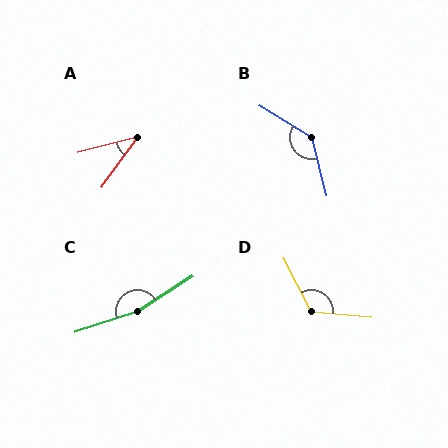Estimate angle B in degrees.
Approximately 135 degrees.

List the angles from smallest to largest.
A (39°), D (123°), B (135°), C (166°).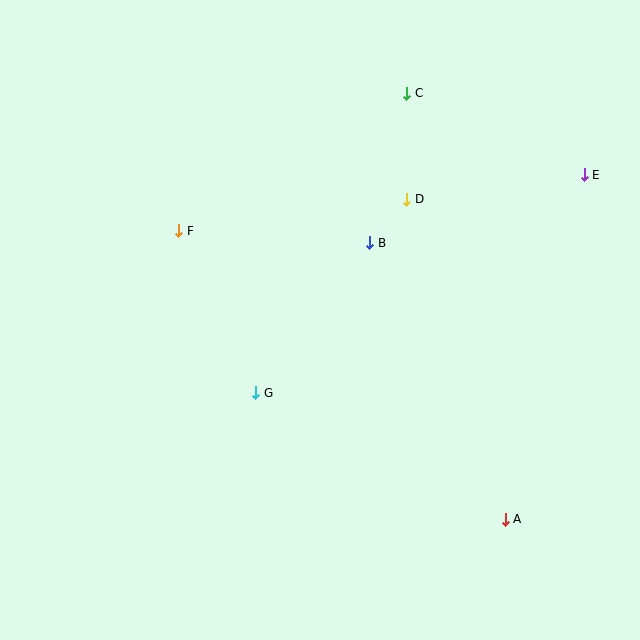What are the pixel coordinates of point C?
Point C is at (407, 93).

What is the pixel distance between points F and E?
The distance between F and E is 409 pixels.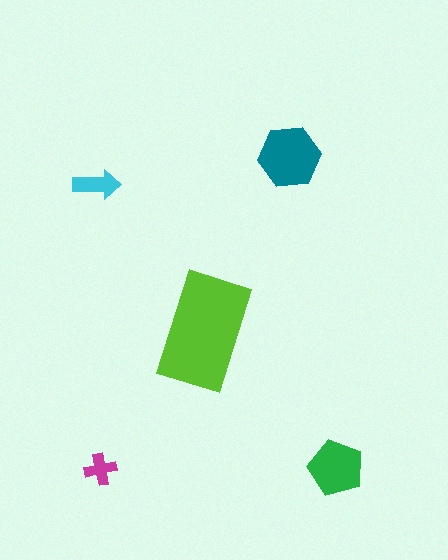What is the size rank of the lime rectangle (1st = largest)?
1st.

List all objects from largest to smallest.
The lime rectangle, the teal hexagon, the green pentagon, the cyan arrow, the magenta cross.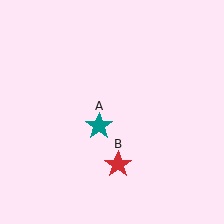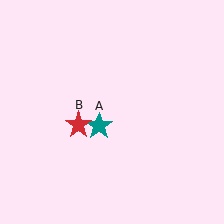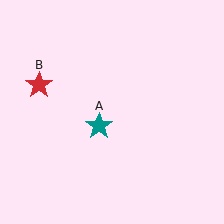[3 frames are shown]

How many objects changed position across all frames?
1 object changed position: red star (object B).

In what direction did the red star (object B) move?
The red star (object B) moved up and to the left.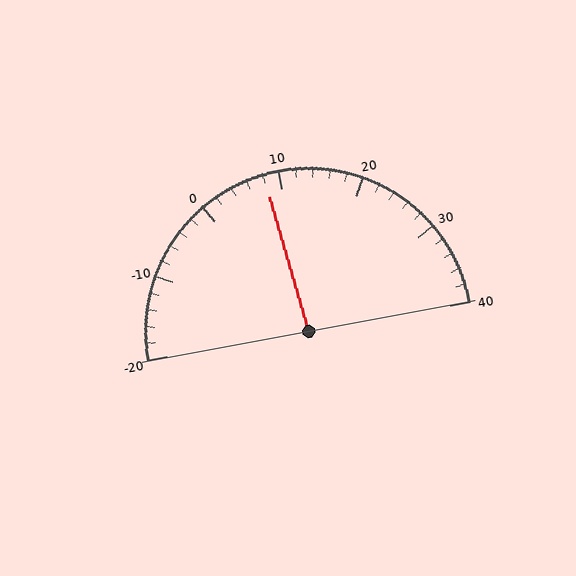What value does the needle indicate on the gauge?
The needle indicates approximately 8.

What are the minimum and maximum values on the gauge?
The gauge ranges from -20 to 40.